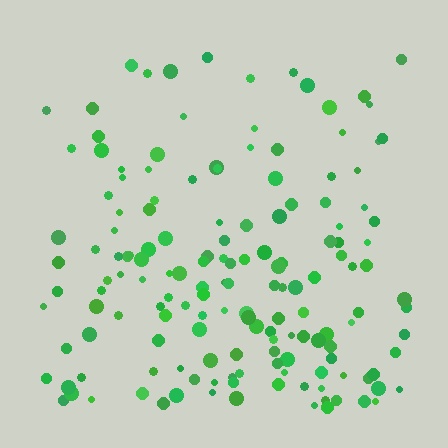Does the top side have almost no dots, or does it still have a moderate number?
Still a moderate number, just noticeably fewer than the bottom.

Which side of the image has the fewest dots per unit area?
The top.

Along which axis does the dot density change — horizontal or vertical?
Vertical.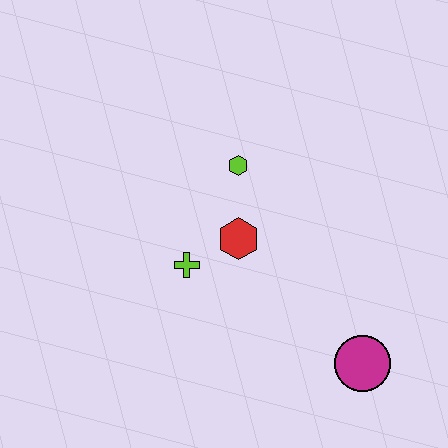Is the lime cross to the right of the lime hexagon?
No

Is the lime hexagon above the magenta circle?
Yes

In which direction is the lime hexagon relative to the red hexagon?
The lime hexagon is above the red hexagon.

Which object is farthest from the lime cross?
The magenta circle is farthest from the lime cross.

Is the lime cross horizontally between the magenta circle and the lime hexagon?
No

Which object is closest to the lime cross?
The red hexagon is closest to the lime cross.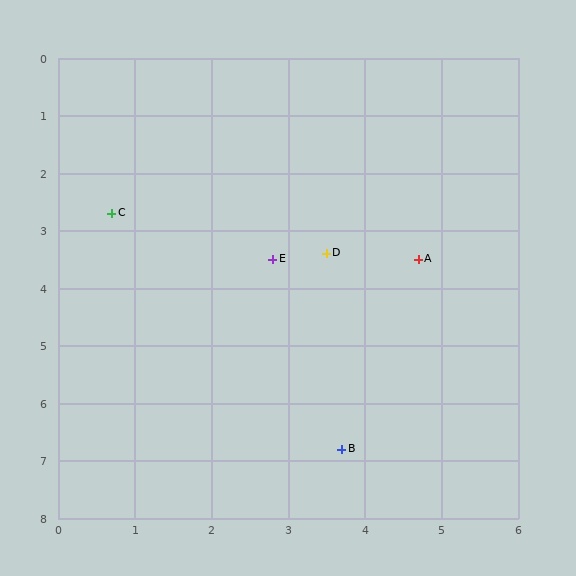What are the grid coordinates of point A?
Point A is at approximately (4.7, 3.5).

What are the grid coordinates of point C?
Point C is at approximately (0.7, 2.7).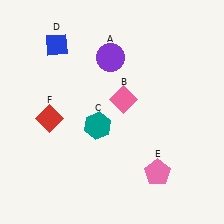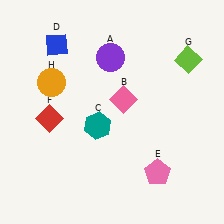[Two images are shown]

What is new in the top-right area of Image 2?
A lime diamond (G) was added in the top-right area of Image 2.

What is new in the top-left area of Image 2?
An orange circle (H) was added in the top-left area of Image 2.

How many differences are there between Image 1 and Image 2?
There are 2 differences between the two images.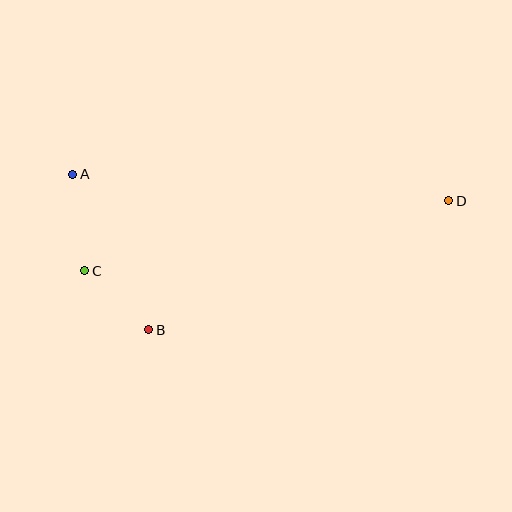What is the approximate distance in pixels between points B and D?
The distance between B and D is approximately 327 pixels.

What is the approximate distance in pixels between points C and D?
The distance between C and D is approximately 371 pixels.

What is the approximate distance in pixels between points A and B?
The distance between A and B is approximately 173 pixels.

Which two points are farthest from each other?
Points A and D are farthest from each other.